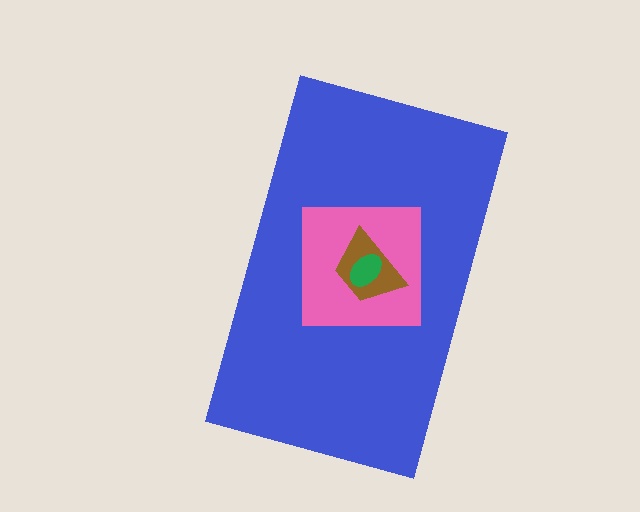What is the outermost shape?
The blue rectangle.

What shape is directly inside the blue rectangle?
The pink square.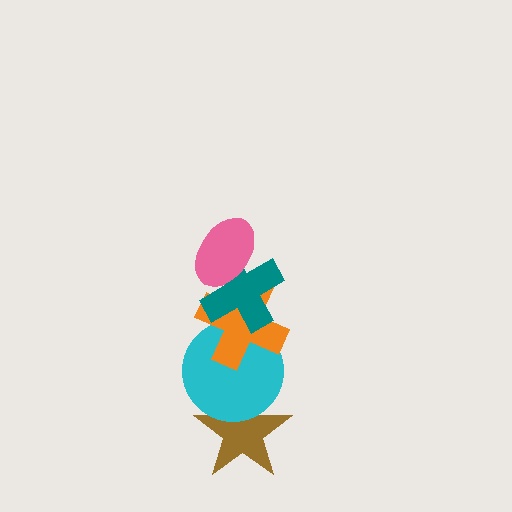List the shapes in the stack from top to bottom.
From top to bottom: the pink ellipse, the teal cross, the orange cross, the cyan circle, the brown star.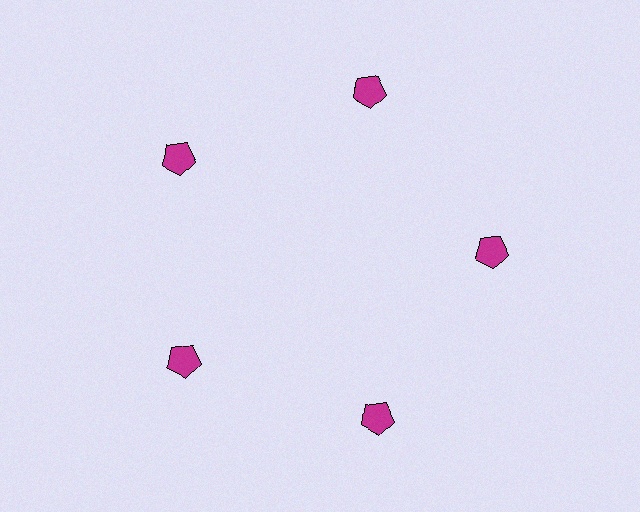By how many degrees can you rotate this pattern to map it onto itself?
The pattern maps onto itself every 72 degrees of rotation.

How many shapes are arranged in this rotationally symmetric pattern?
There are 5 shapes, arranged in 5 groups of 1.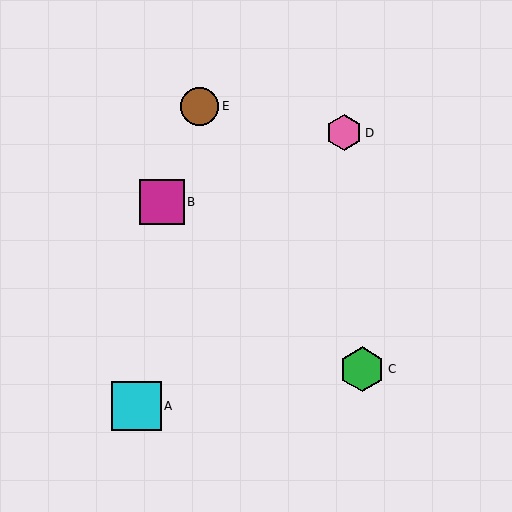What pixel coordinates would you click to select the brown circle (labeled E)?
Click at (200, 106) to select the brown circle E.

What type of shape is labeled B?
Shape B is a magenta square.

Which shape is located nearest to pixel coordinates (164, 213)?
The magenta square (labeled B) at (162, 202) is nearest to that location.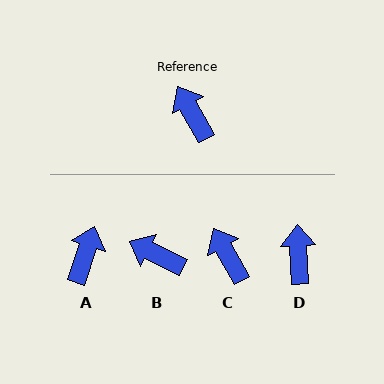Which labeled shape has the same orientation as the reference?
C.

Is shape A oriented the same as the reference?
No, it is off by about 48 degrees.